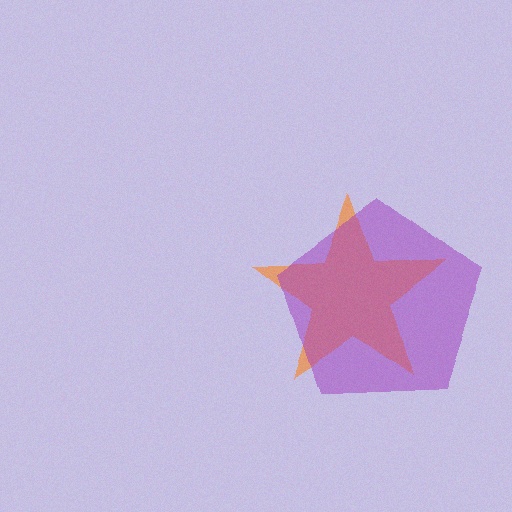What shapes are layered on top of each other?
The layered shapes are: an orange star, a purple pentagon.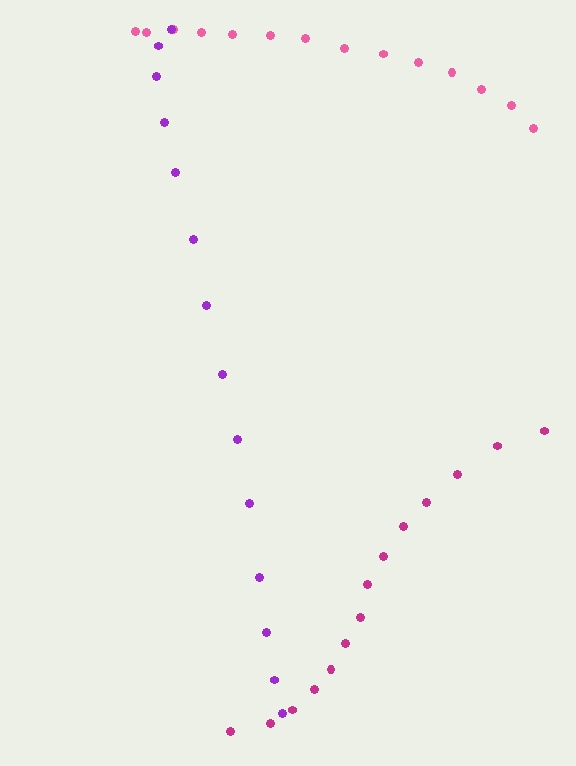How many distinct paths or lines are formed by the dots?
There are 3 distinct paths.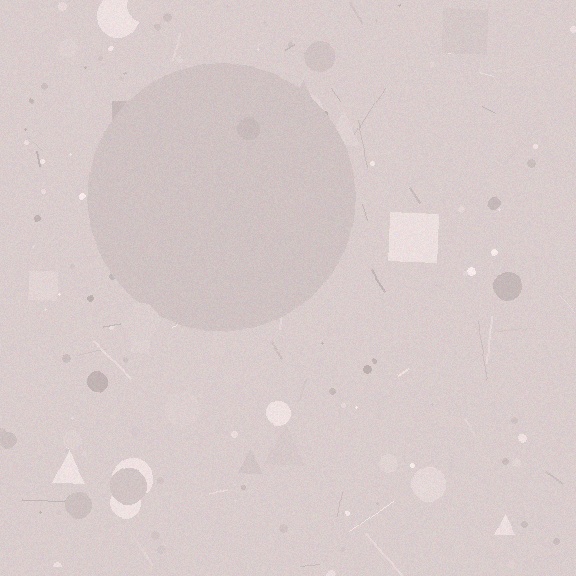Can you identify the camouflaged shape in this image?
The camouflaged shape is a circle.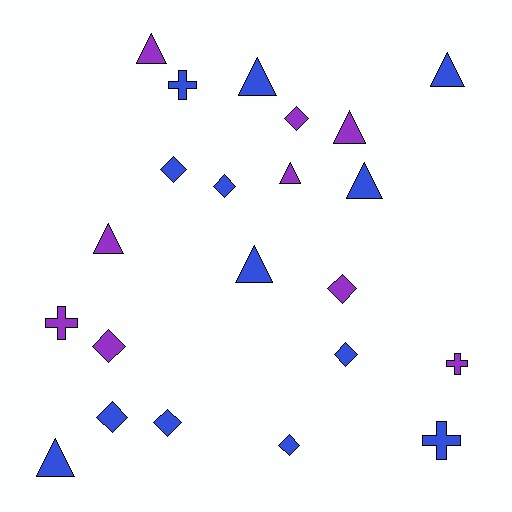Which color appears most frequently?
Blue, with 13 objects.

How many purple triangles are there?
There are 4 purple triangles.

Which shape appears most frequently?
Diamond, with 9 objects.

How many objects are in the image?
There are 22 objects.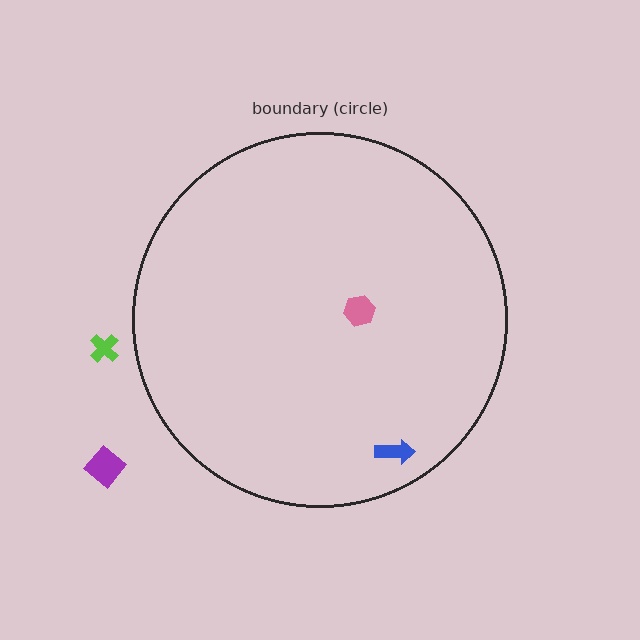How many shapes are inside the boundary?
2 inside, 2 outside.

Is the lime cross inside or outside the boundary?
Outside.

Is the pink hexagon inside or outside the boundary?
Inside.